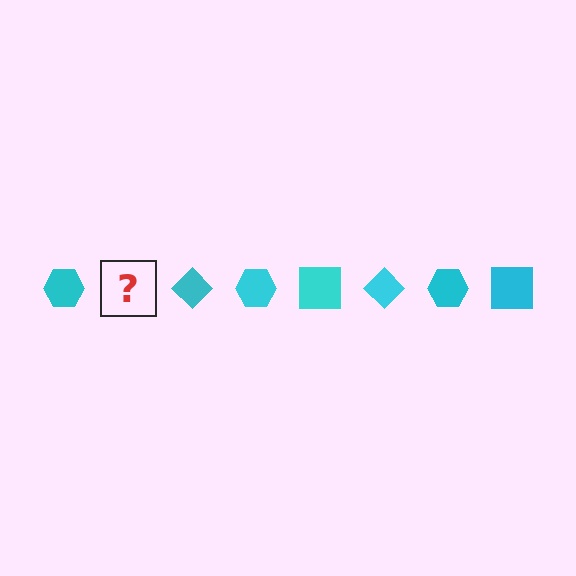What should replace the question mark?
The question mark should be replaced with a cyan square.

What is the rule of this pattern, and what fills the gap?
The rule is that the pattern cycles through hexagon, square, diamond shapes in cyan. The gap should be filled with a cyan square.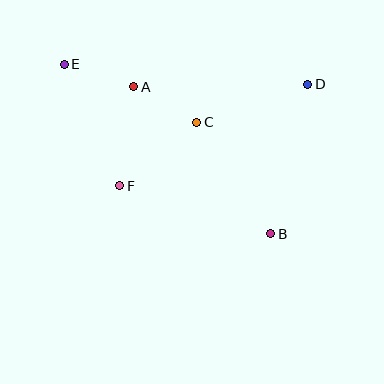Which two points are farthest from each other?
Points B and E are farthest from each other.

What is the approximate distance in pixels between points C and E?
The distance between C and E is approximately 145 pixels.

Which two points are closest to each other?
Points A and C are closest to each other.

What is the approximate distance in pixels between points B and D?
The distance between B and D is approximately 154 pixels.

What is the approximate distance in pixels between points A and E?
The distance between A and E is approximately 73 pixels.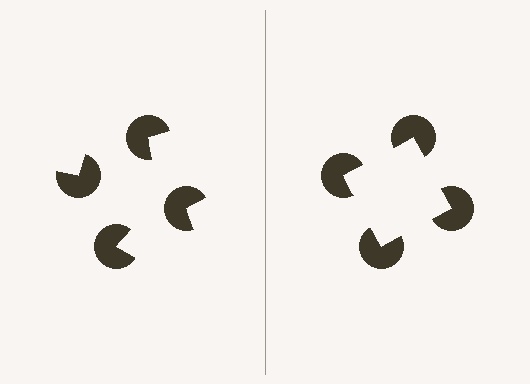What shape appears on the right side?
An illusory square.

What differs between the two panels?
The pac-man discs are positioned identically on both sides; only the wedge orientations differ. On the right they align to a square; on the left they are misaligned.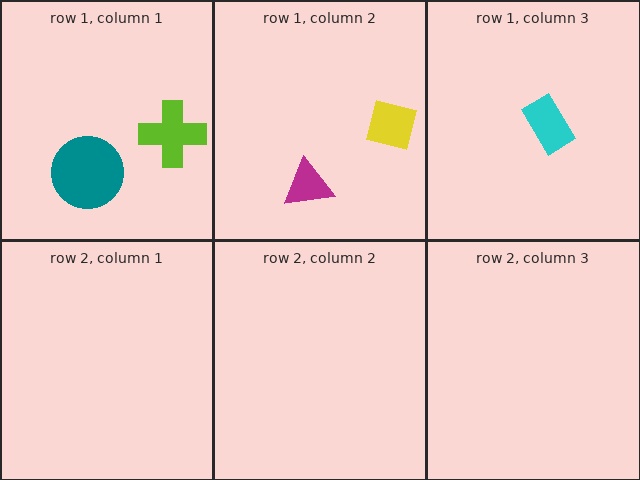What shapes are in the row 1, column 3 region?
The cyan rectangle.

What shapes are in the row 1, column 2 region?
The yellow square, the magenta triangle.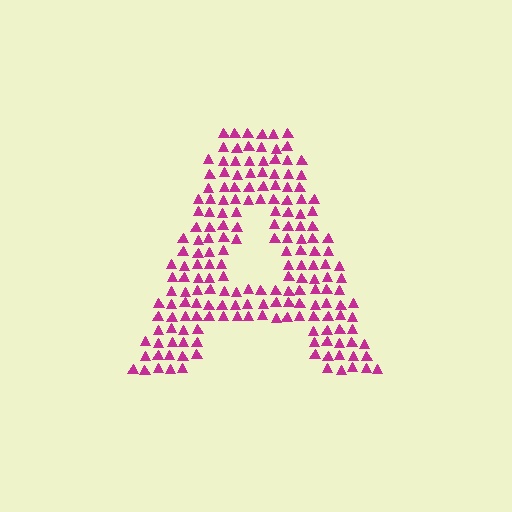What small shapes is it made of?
It is made of small triangles.